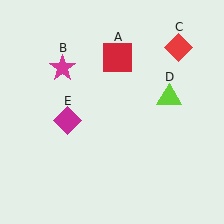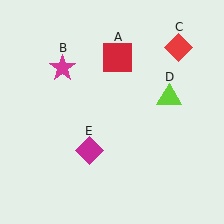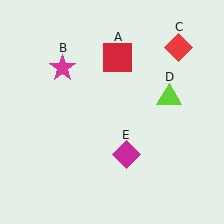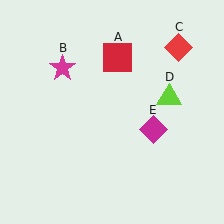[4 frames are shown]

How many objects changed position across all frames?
1 object changed position: magenta diamond (object E).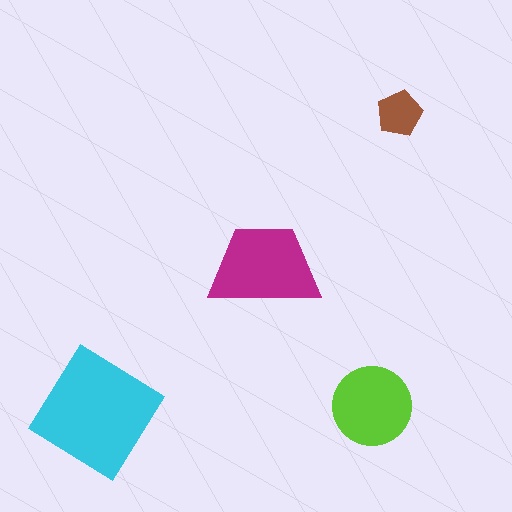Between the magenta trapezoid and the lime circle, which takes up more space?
The magenta trapezoid.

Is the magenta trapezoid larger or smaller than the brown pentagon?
Larger.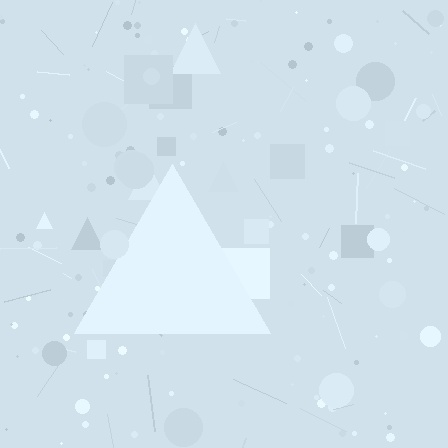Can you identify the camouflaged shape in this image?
The camouflaged shape is a triangle.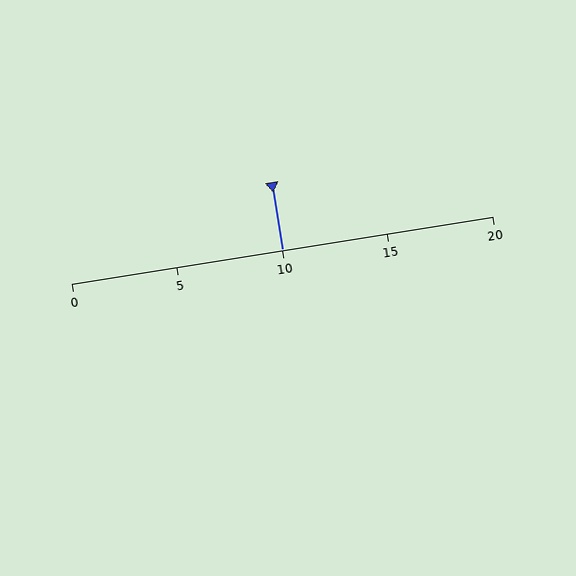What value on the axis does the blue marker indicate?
The marker indicates approximately 10.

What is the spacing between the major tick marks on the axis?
The major ticks are spaced 5 apart.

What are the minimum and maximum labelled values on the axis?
The axis runs from 0 to 20.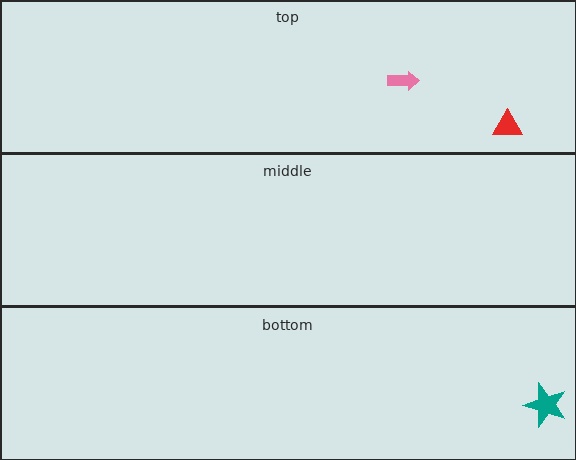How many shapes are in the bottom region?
1.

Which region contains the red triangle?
The top region.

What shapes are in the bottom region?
The teal star.